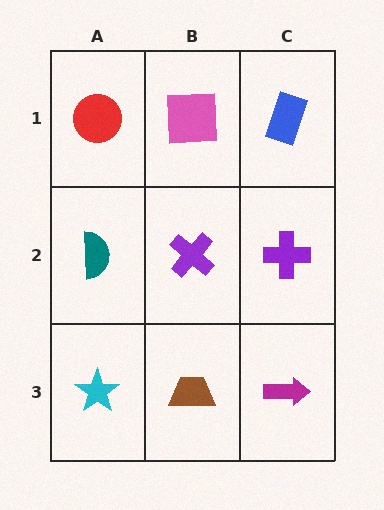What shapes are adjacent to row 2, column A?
A red circle (row 1, column A), a cyan star (row 3, column A), a purple cross (row 2, column B).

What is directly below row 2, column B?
A brown trapezoid.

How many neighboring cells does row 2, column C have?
3.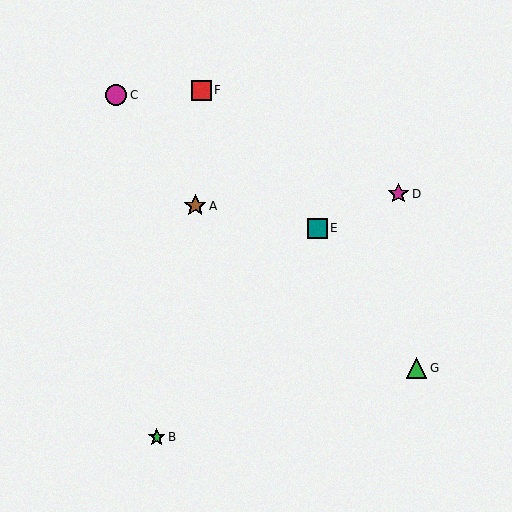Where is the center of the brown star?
The center of the brown star is at (195, 206).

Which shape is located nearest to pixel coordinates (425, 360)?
The green triangle (labeled G) at (417, 368) is nearest to that location.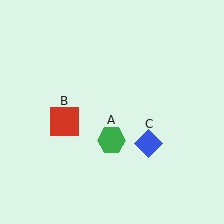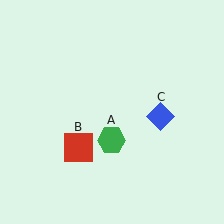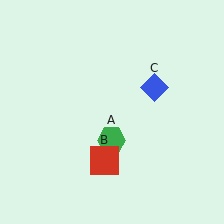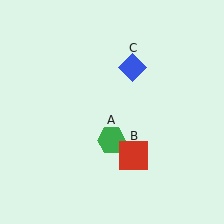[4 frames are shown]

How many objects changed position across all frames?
2 objects changed position: red square (object B), blue diamond (object C).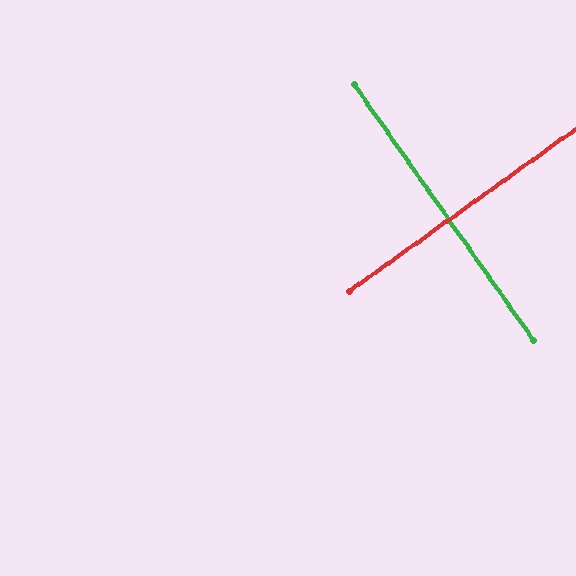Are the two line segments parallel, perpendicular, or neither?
Perpendicular — they meet at approximately 89°.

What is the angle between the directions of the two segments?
Approximately 89 degrees.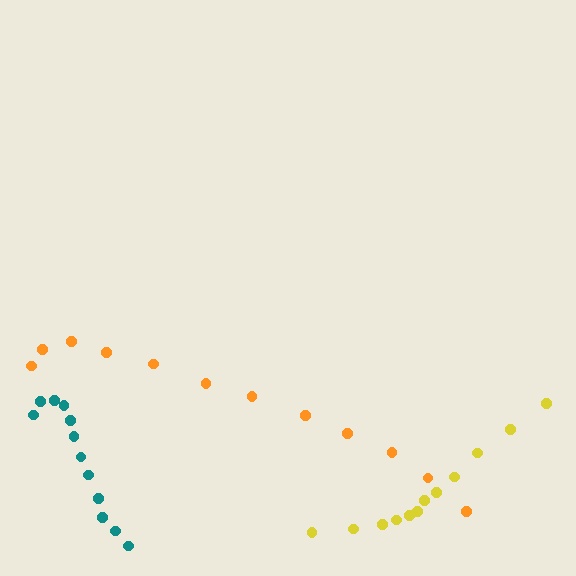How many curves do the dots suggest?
There are 3 distinct paths.